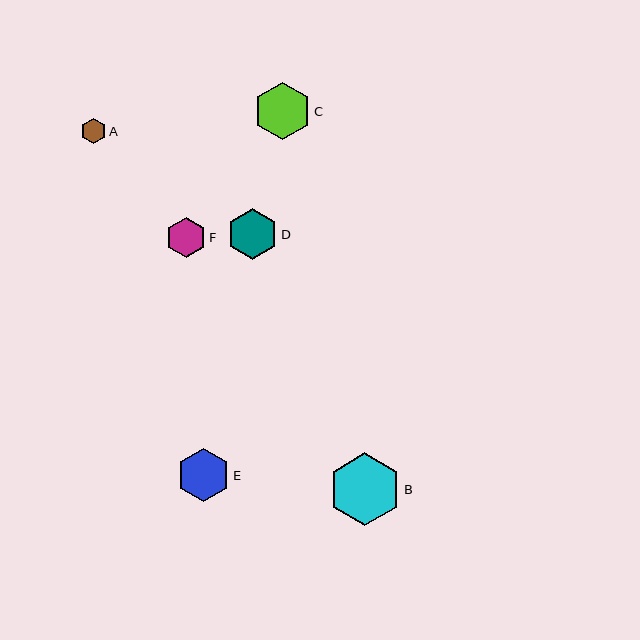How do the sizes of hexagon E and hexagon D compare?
Hexagon E and hexagon D are approximately the same size.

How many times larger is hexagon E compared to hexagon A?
Hexagon E is approximately 2.1 times the size of hexagon A.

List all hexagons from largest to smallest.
From largest to smallest: B, C, E, D, F, A.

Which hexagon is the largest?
Hexagon B is the largest with a size of approximately 73 pixels.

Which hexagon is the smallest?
Hexagon A is the smallest with a size of approximately 26 pixels.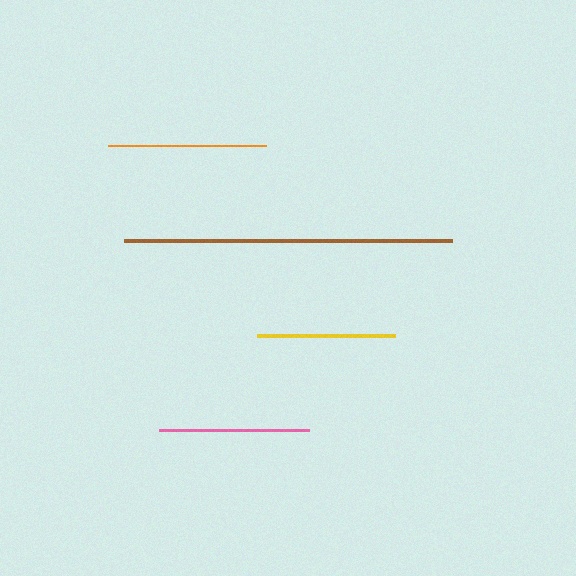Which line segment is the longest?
The brown line is the longest at approximately 328 pixels.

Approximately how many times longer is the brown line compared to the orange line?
The brown line is approximately 2.1 times the length of the orange line.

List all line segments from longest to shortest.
From longest to shortest: brown, orange, pink, yellow.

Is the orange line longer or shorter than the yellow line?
The orange line is longer than the yellow line.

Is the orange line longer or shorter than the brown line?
The brown line is longer than the orange line.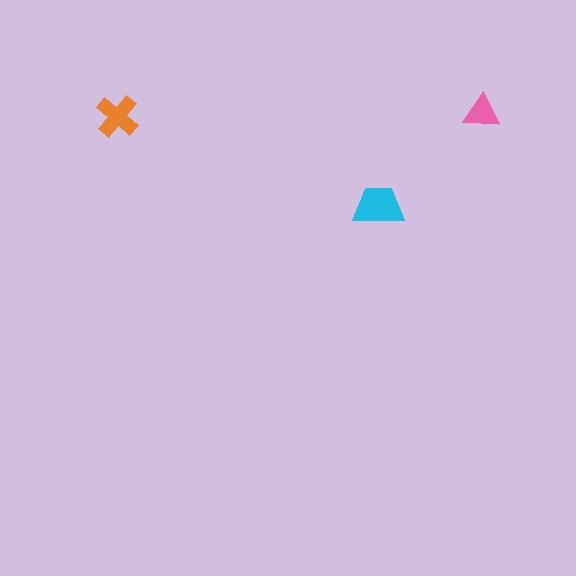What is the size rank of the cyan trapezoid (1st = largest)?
1st.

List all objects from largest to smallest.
The cyan trapezoid, the orange cross, the pink triangle.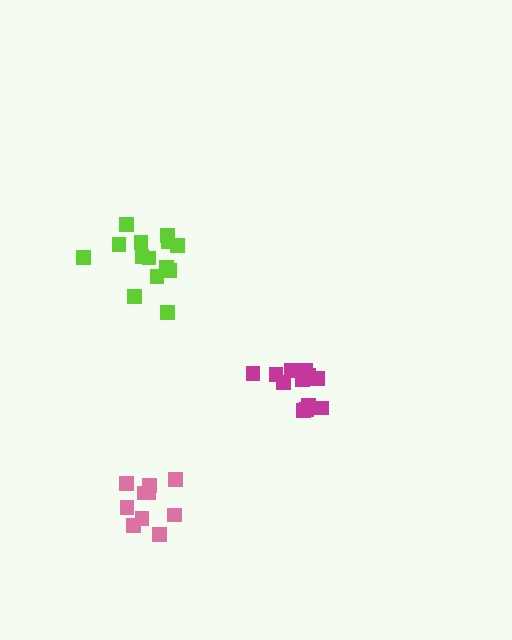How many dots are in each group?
Group 1: 14 dots, Group 2: 10 dots, Group 3: 12 dots (36 total).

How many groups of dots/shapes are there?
There are 3 groups.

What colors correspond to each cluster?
The clusters are colored: lime, pink, magenta.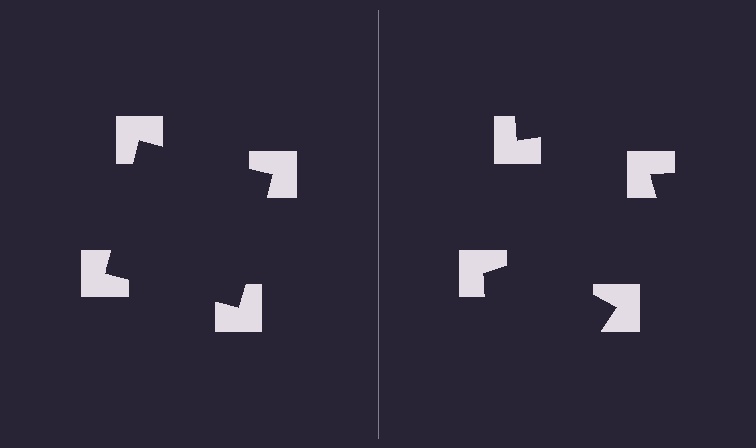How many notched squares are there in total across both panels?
8 — 4 on each side.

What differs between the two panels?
The notched squares are positioned identically on both sides; only the wedge orientations differ. On the left they align to a square; on the right they are misaligned.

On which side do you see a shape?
An illusory square appears on the left side. On the right side the wedge cuts are rotated, so no coherent shape forms.